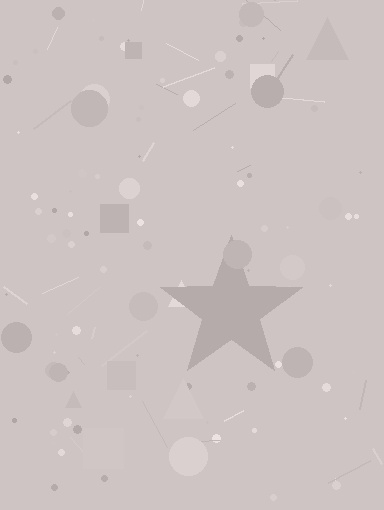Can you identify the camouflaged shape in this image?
The camouflaged shape is a star.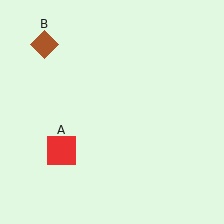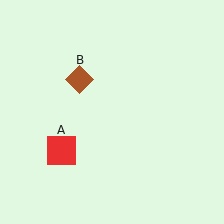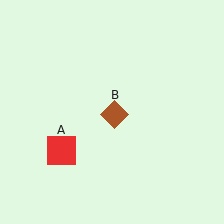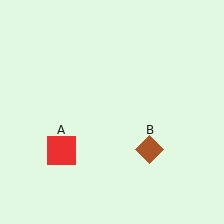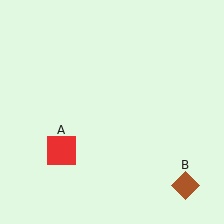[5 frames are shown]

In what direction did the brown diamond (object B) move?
The brown diamond (object B) moved down and to the right.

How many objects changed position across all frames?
1 object changed position: brown diamond (object B).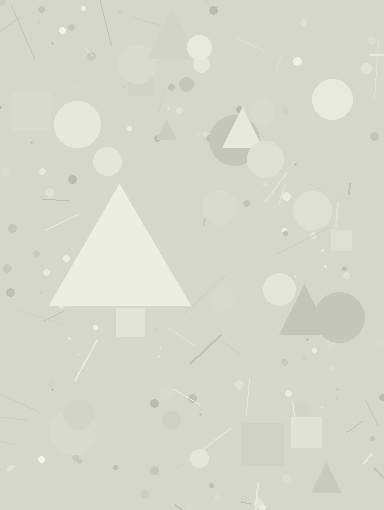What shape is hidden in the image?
A triangle is hidden in the image.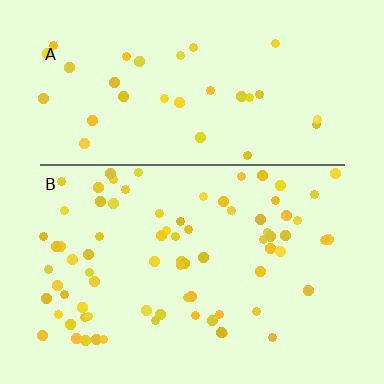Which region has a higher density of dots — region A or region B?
B (the bottom).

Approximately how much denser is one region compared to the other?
Approximately 2.3× — region B over region A.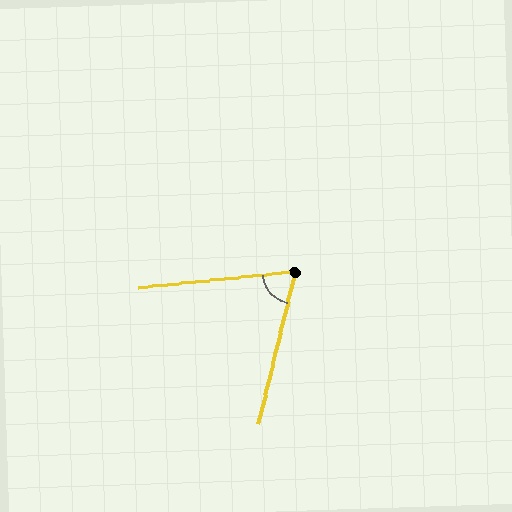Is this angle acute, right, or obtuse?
It is acute.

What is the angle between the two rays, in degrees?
Approximately 71 degrees.